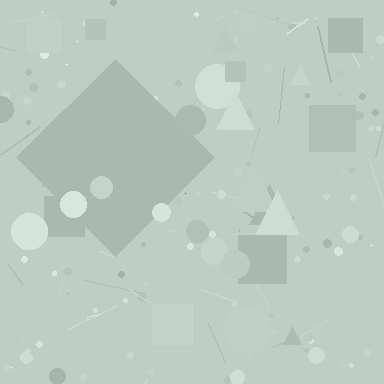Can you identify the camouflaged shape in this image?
The camouflaged shape is a diamond.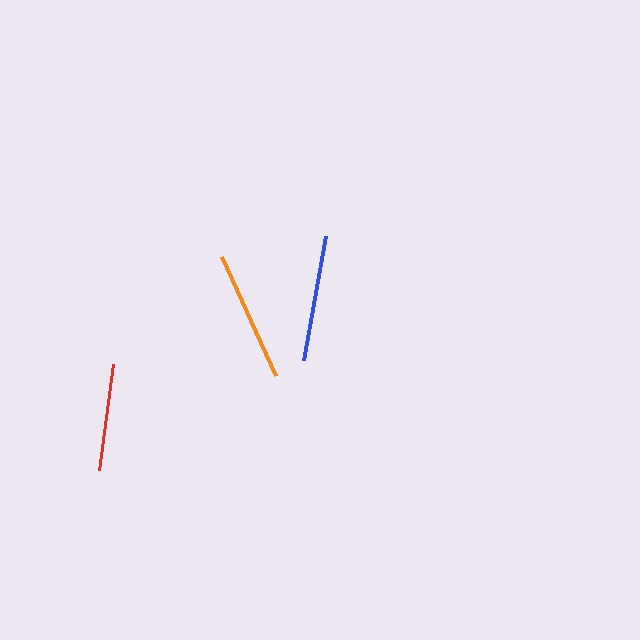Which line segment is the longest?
The orange line is the longest at approximately 130 pixels.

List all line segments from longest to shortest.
From longest to shortest: orange, blue, red.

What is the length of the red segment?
The red segment is approximately 108 pixels long.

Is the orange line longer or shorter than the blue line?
The orange line is longer than the blue line.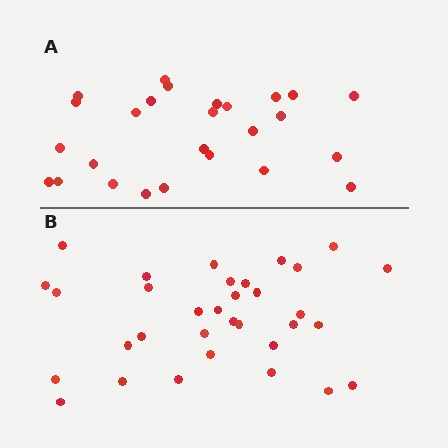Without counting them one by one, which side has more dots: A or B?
Region B (the bottom region) has more dots.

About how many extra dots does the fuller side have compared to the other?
Region B has roughly 8 or so more dots than region A.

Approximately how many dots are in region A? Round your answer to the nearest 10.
About 30 dots. (The exact count is 26, which rounds to 30.)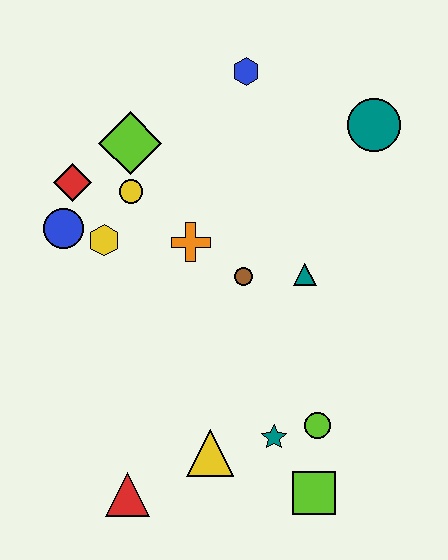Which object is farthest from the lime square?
The blue hexagon is farthest from the lime square.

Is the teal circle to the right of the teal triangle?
Yes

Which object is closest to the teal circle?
The blue hexagon is closest to the teal circle.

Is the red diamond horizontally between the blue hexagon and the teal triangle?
No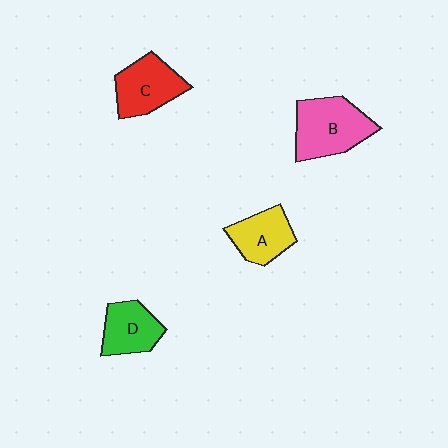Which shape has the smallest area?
Shape D (green).